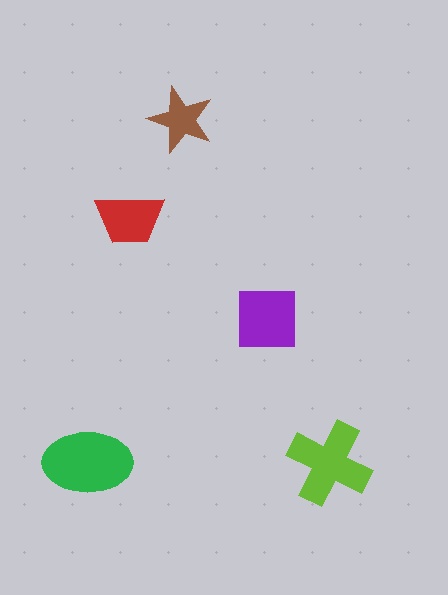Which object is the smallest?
The brown star.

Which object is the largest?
The green ellipse.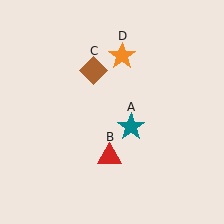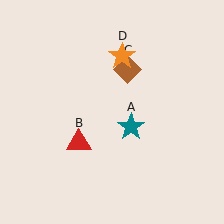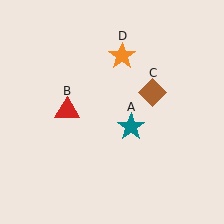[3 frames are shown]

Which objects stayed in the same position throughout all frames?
Teal star (object A) and orange star (object D) remained stationary.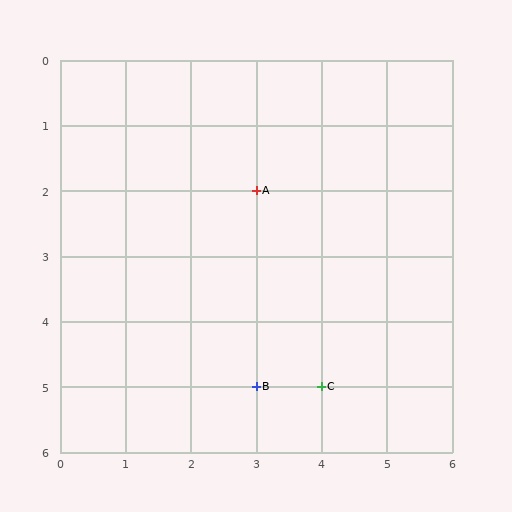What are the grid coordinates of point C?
Point C is at grid coordinates (4, 5).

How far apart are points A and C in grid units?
Points A and C are 1 column and 3 rows apart (about 3.2 grid units diagonally).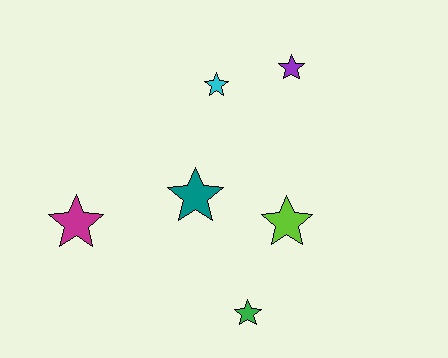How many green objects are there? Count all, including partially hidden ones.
There is 1 green object.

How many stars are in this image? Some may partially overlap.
There are 6 stars.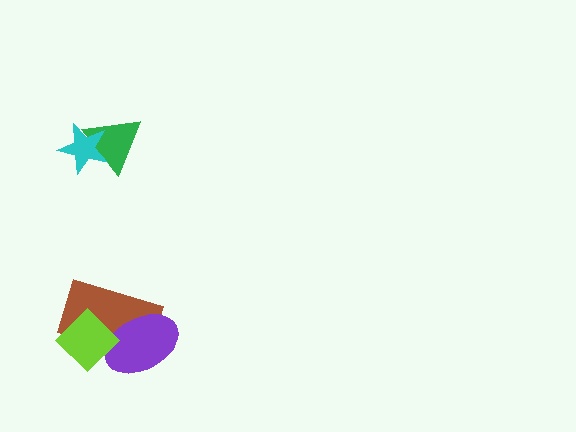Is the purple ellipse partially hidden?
Yes, it is partially covered by another shape.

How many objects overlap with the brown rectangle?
2 objects overlap with the brown rectangle.